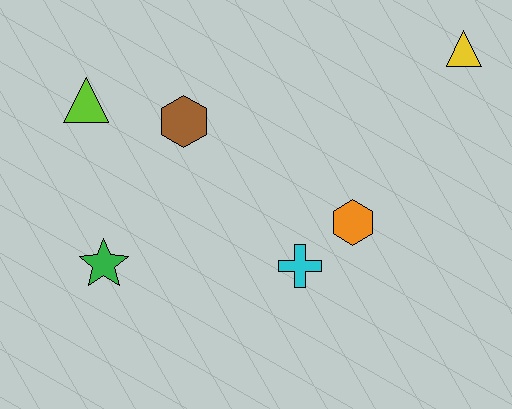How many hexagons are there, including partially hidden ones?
There are 2 hexagons.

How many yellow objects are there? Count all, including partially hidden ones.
There is 1 yellow object.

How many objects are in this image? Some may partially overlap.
There are 6 objects.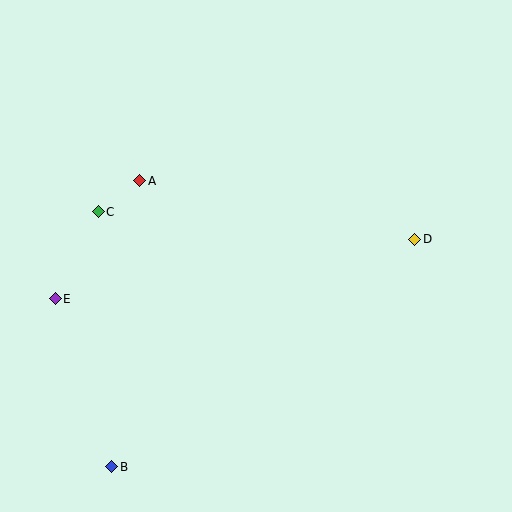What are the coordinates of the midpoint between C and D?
The midpoint between C and D is at (256, 225).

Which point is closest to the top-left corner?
Point A is closest to the top-left corner.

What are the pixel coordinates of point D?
Point D is at (415, 239).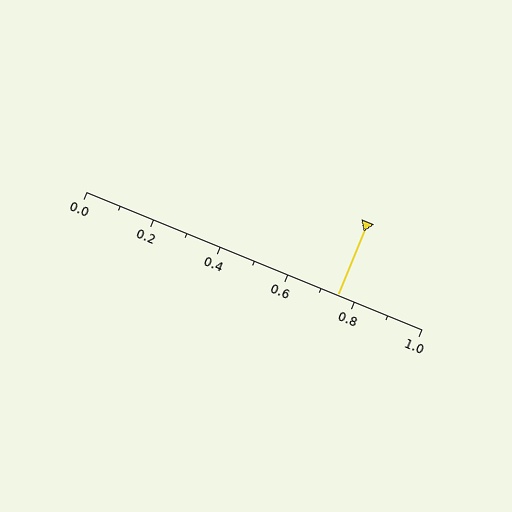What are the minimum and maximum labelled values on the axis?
The axis runs from 0.0 to 1.0.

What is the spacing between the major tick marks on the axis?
The major ticks are spaced 0.2 apart.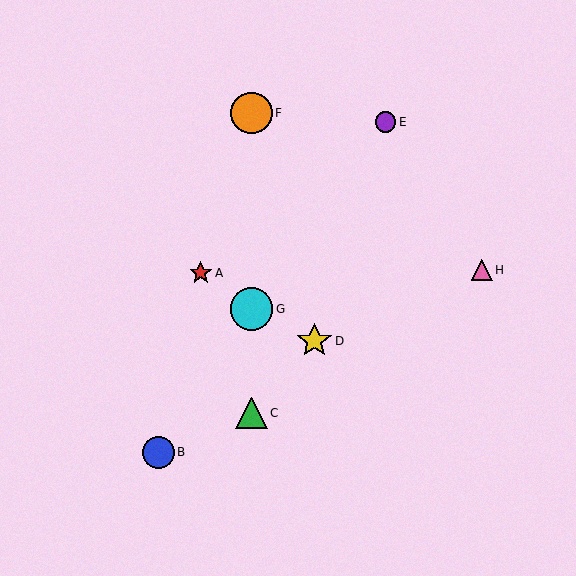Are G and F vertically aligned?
Yes, both are at x≈251.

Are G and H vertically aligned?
No, G is at x≈251 and H is at x≈482.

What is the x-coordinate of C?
Object C is at x≈251.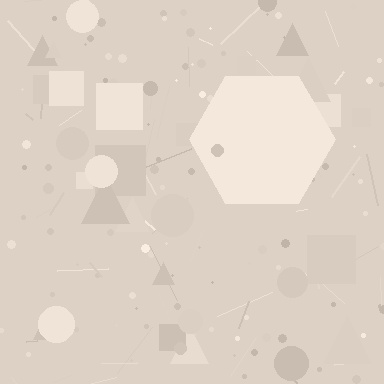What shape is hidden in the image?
A hexagon is hidden in the image.